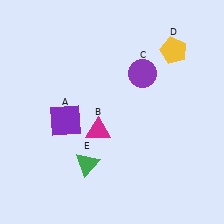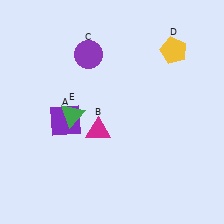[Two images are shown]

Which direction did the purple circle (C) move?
The purple circle (C) moved left.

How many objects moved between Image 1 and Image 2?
2 objects moved between the two images.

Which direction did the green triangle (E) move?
The green triangle (E) moved up.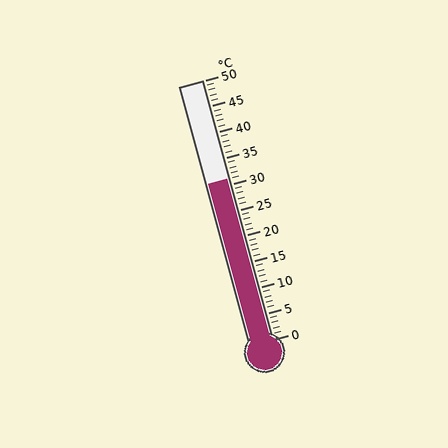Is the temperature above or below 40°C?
The temperature is below 40°C.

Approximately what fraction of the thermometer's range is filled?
The thermometer is filled to approximately 60% of its range.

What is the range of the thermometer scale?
The thermometer scale ranges from 0°C to 50°C.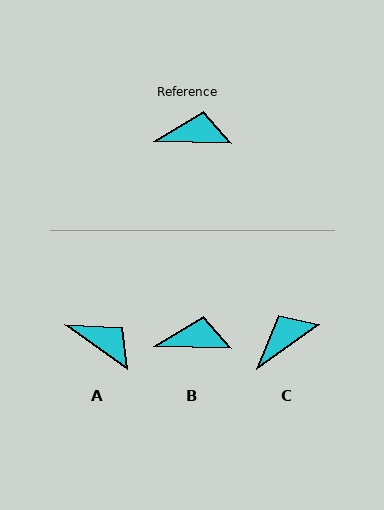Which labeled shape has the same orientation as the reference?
B.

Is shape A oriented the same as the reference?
No, it is off by about 33 degrees.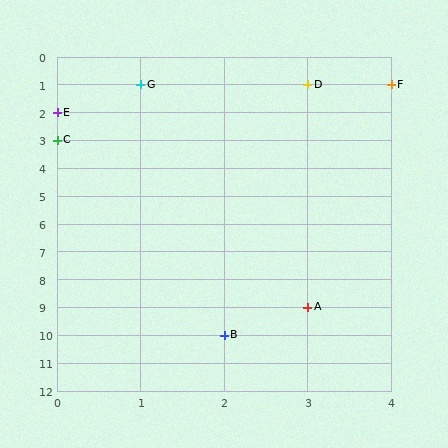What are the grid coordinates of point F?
Point F is at grid coordinates (4, 1).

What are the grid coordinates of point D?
Point D is at grid coordinates (3, 1).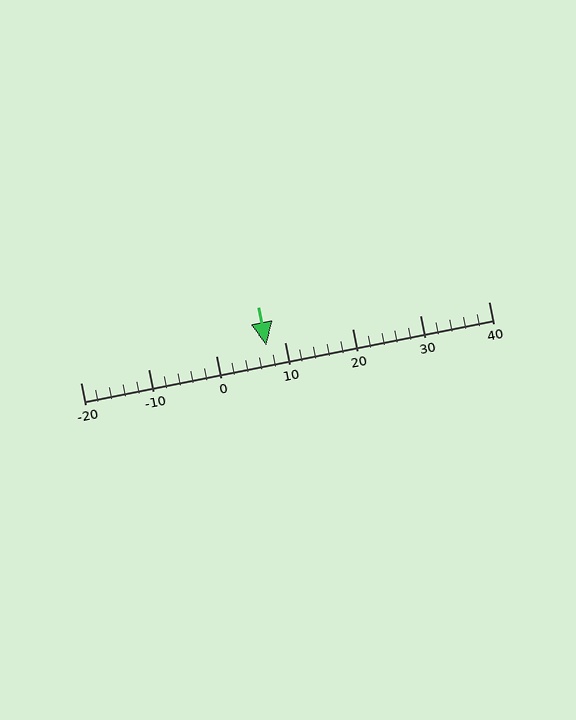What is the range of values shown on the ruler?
The ruler shows values from -20 to 40.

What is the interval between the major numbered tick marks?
The major tick marks are spaced 10 units apart.